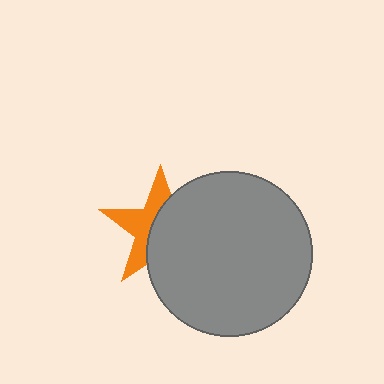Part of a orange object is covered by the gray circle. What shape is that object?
It is a star.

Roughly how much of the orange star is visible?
A small part of it is visible (roughly 44%).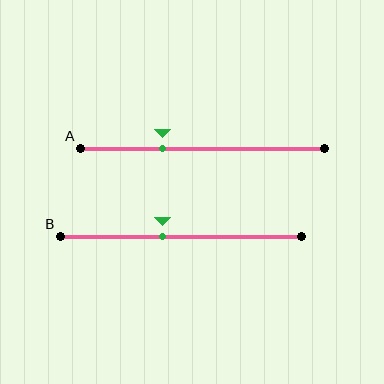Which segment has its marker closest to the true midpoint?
Segment B has its marker closest to the true midpoint.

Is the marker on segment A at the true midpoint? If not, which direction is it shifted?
No, the marker on segment A is shifted to the left by about 16% of the segment length.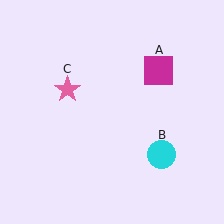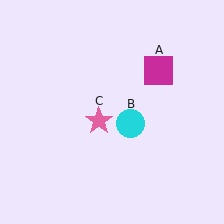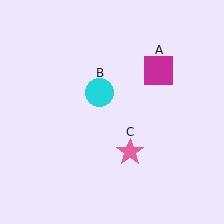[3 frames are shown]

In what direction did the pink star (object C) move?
The pink star (object C) moved down and to the right.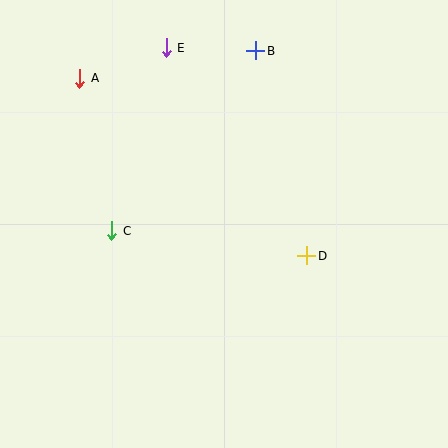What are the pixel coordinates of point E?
Point E is at (166, 48).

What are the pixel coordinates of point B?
Point B is at (256, 51).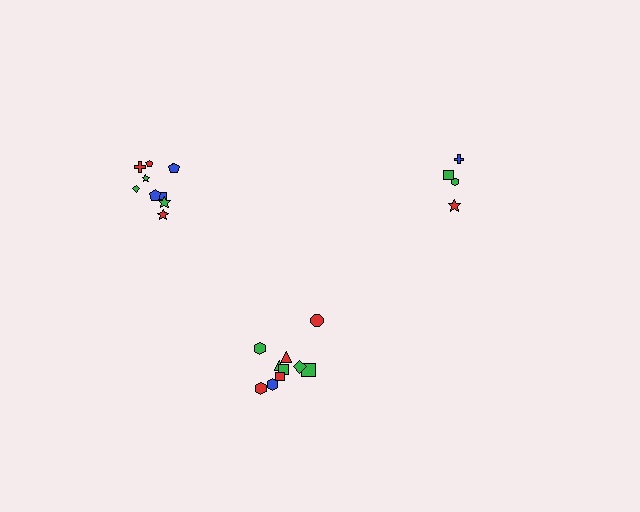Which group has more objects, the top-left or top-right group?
The top-left group.